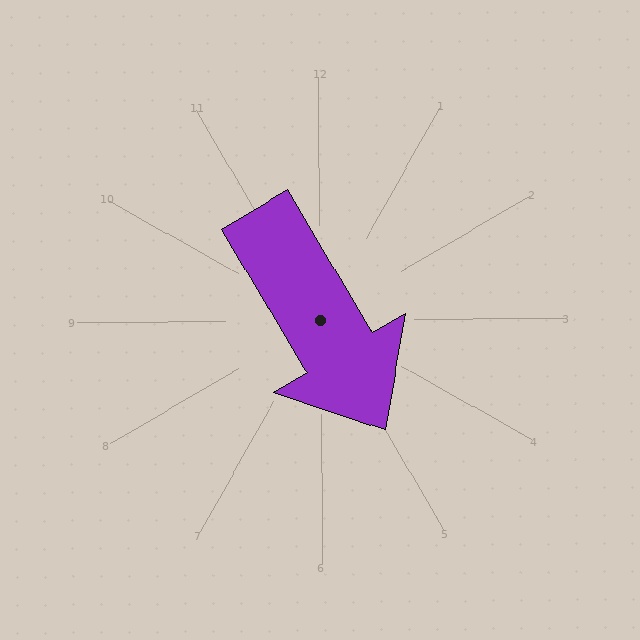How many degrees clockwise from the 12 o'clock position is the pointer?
Approximately 150 degrees.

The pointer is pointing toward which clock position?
Roughly 5 o'clock.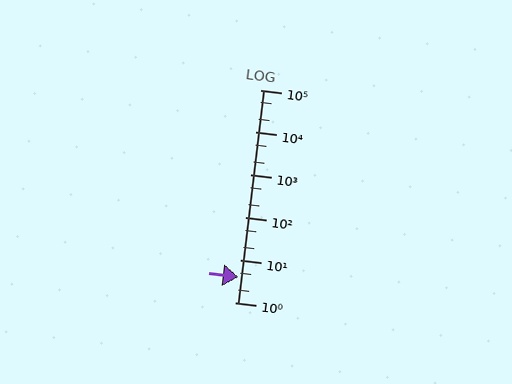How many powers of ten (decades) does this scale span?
The scale spans 5 decades, from 1 to 100000.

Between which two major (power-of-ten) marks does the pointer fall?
The pointer is between 1 and 10.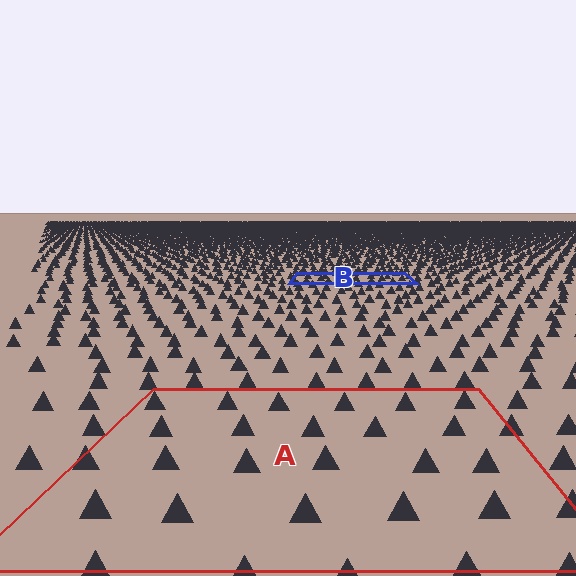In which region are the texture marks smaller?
The texture marks are smaller in region B, because it is farther away.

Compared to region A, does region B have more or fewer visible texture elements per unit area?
Region B has more texture elements per unit area — they are packed more densely because it is farther away.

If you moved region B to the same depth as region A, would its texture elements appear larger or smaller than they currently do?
They would appear larger. At a closer depth, the same texture elements are projected at a bigger on-screen size.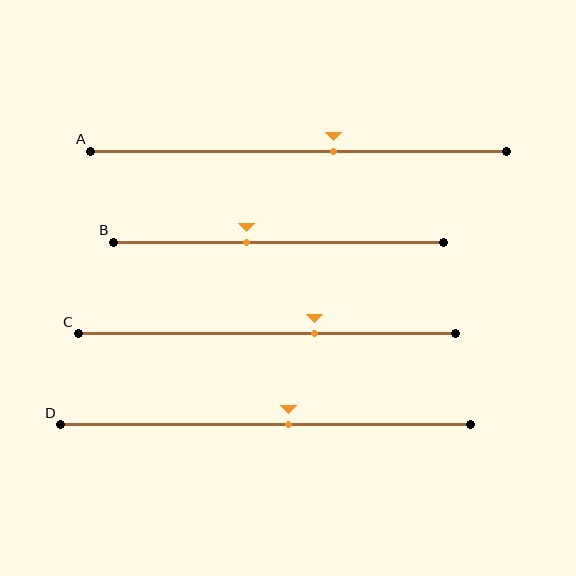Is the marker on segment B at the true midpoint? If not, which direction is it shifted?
No, the marker on segment B is shifted to the left by about 10% of the segment length.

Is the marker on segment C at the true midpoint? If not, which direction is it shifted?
No, the marker on segment C is shifted to the right by about 13% of the segment length.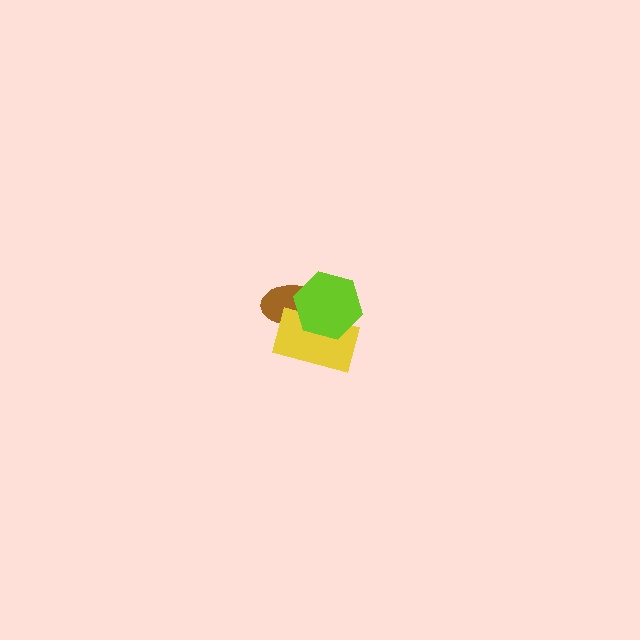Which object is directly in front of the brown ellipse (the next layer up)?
The yellow rectangle is directly in front of the brown ellipse.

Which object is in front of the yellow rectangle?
The lime hexagon is in front of the yellow rectangle.